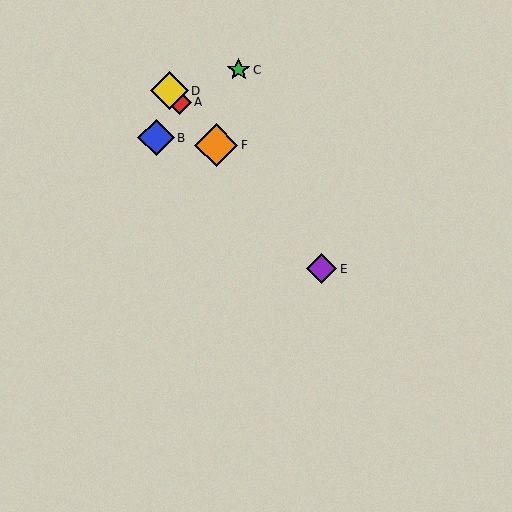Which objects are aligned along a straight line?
Objects A, D, E, F are aligned along a straight line.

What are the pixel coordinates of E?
Object E is at (322, 269).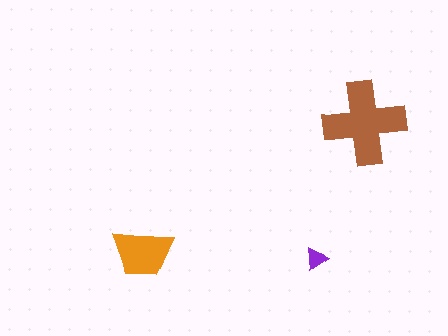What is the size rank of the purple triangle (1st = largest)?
3rd.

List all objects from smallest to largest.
The purple triangle, the orange trapezoid, the brown cross.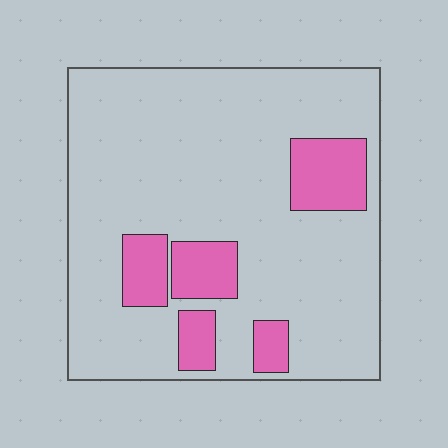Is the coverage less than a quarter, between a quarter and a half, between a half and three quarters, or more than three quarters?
Less than a quarter.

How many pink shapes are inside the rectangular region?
5.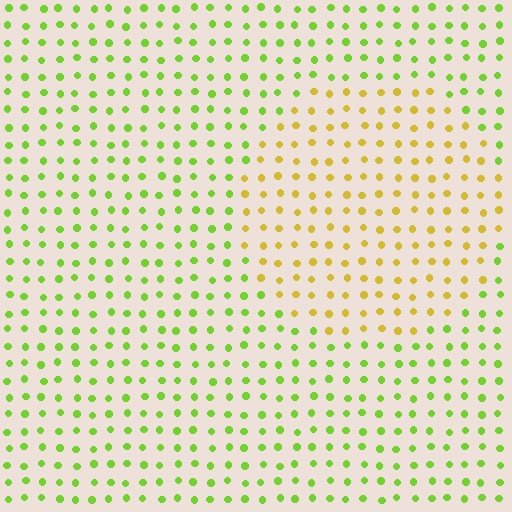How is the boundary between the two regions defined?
The boundary is defined purely by a slight shift in hue (about 44 degrees). Spacing, size, and orientation are identical on both sides.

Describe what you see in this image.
The image is filled with small lime elements in a uniform arrangement. A circle-shaped region is visible where the elements are tinted to a slightly different hue, forming a subtle color boundary.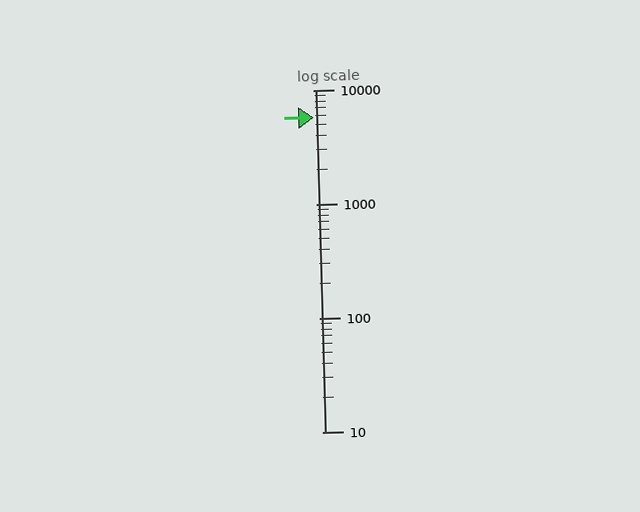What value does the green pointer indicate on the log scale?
The pointer indicates approximately 5700.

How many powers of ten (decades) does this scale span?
The scale spans 3 decades, from 10 to 10000.